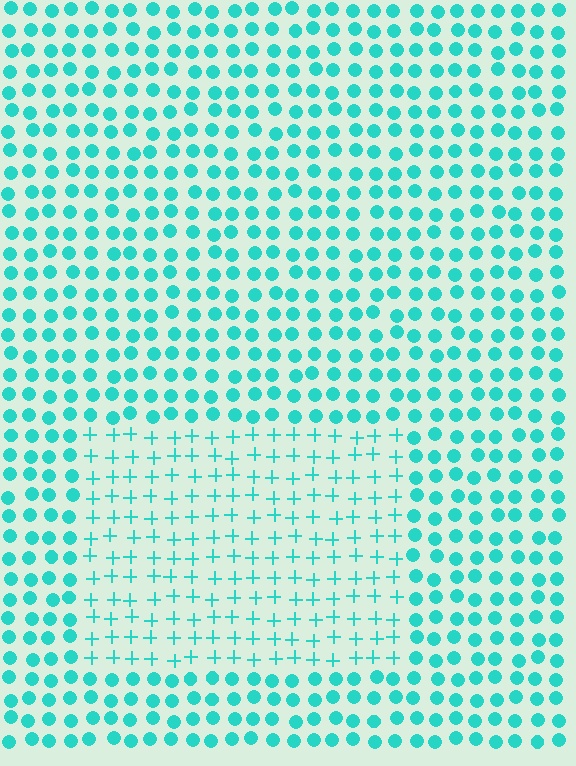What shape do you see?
I see a rectangle.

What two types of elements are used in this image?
The image uses plus signs inside the rectangle region and circles outside it.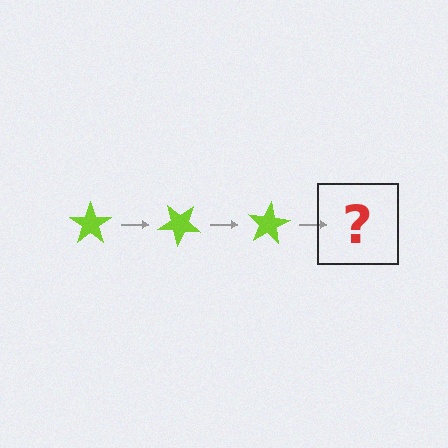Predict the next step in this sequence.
The next step is a lime star rotated 120 degrees.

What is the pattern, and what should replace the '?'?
The pattern is that the star rotates 40 degrees each step. The '?' should be a lime star rotated 120 degrees.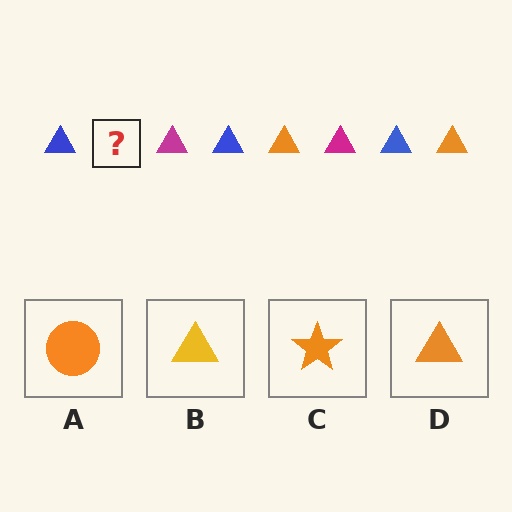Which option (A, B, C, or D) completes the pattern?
D.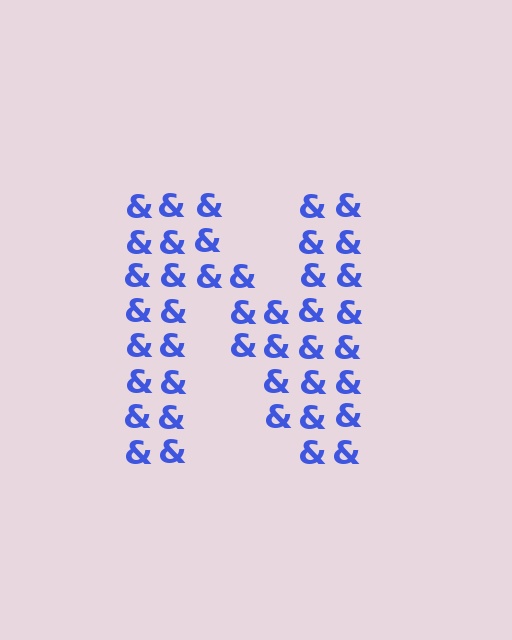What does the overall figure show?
The overall figure shows the letter N.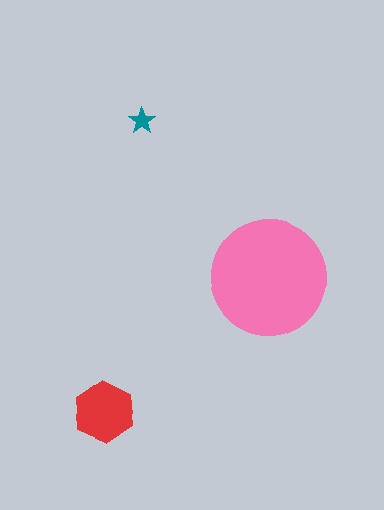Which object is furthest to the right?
The pink circle is rightmost.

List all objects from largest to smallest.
The pink circle, the red hexagon, the teal star.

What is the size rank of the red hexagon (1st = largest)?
2nd.